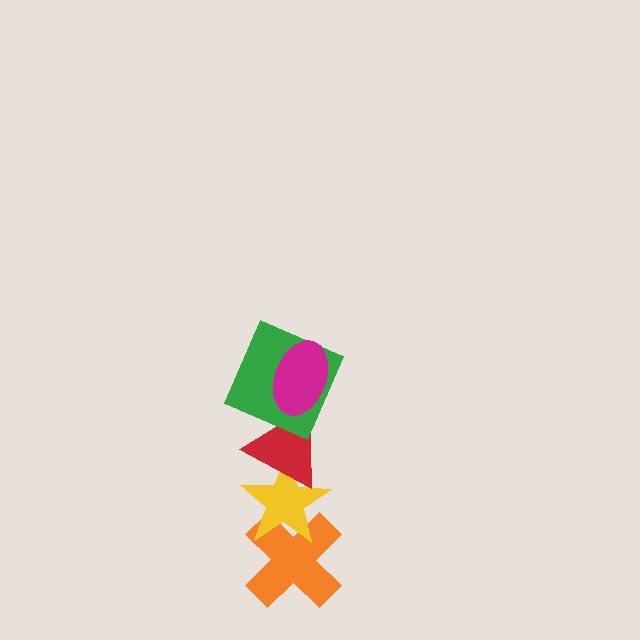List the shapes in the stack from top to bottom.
From top to bottom: the magenta ellipse, the green square, the red triangle, the yellow star, the orange cross.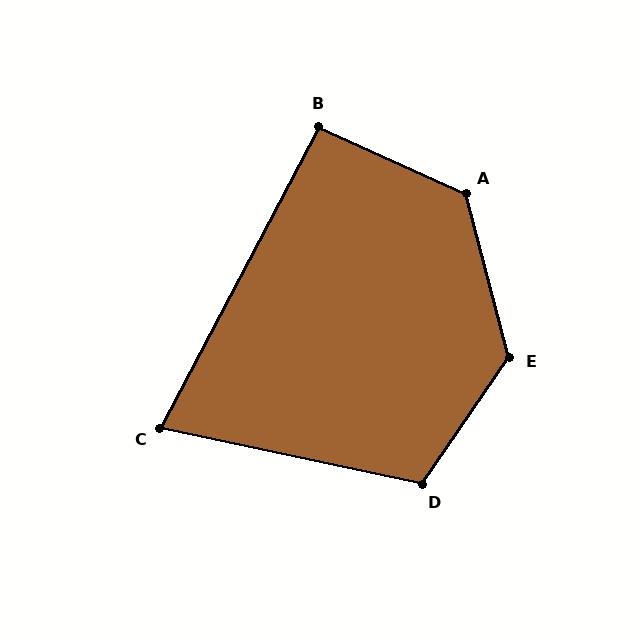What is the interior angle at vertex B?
Approximately 93 degrees (approximately right).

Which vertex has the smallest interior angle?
C, at approximately 74 degrees.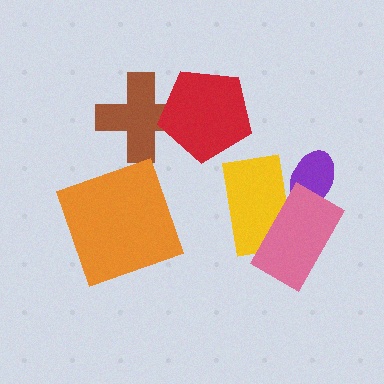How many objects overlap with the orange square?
0 objects overlap with the orange square.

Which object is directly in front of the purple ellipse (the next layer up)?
The yellow rectangle is directly in front of the purple ellipse.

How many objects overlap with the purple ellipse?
2 objects overlap with the purple ellipse.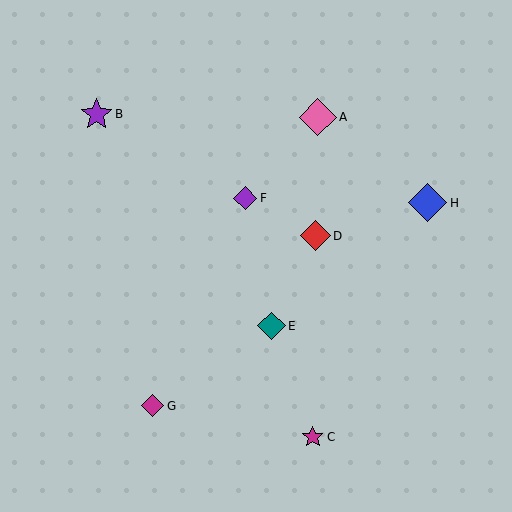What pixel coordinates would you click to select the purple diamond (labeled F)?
Click at (245, 198) to select the purple diamond F.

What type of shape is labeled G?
Shape G is a magenta diamond.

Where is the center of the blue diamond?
The center of the blue diamond is at (427, 203).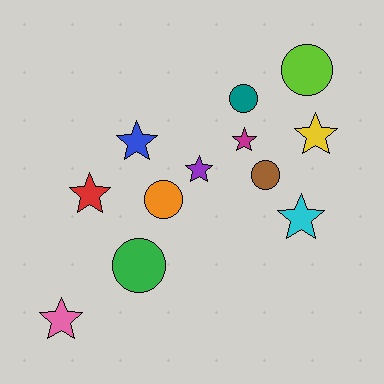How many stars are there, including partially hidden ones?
There are 7 stars.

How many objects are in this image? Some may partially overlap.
There are 12 objects.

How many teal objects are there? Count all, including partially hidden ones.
There is 1 teal object.